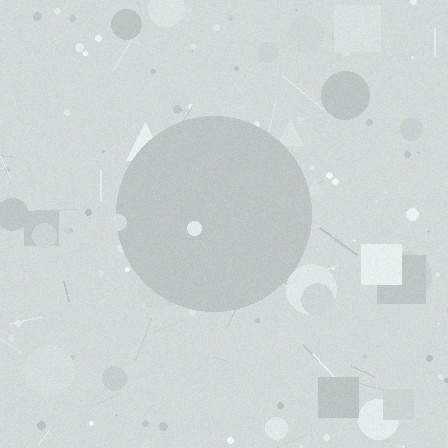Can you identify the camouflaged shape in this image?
The camouflaged shape is a circle.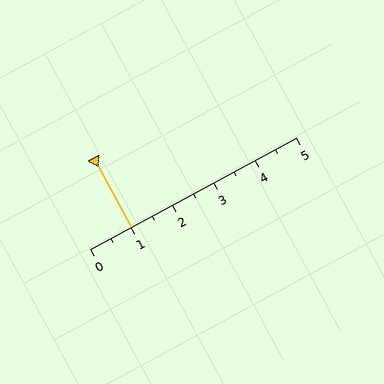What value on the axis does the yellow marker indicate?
The marker indicates approximately 1.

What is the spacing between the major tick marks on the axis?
The major ticks are spaced 1 apart.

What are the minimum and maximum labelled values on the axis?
The axis runs from 0 to 5.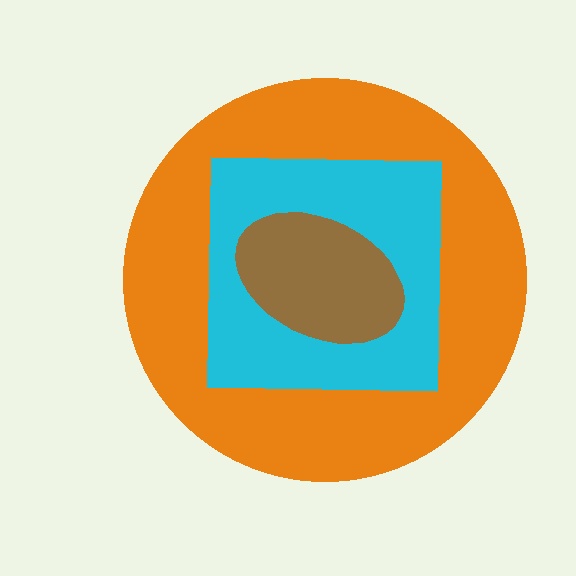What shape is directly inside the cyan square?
The brown ellipse.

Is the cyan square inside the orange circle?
Yes.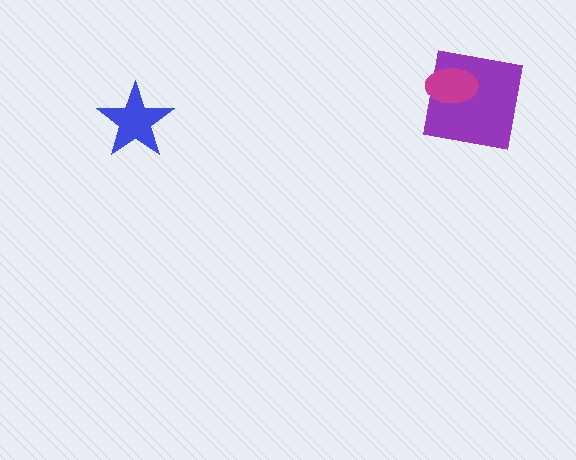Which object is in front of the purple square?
The magenta ellipse is in front of the purple square.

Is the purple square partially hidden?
Yes, it is partially covered by another shape.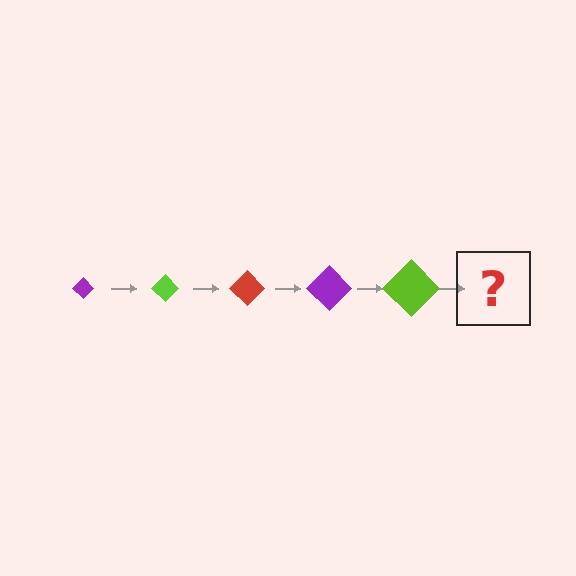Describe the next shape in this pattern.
It should be a red diamond, larger than the previous one.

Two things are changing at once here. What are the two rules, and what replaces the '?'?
The two rules are that the diamond grows larger each step and the color cycles through purple, lime, and red. The '?' should be a red diamond, larger than the previous one.